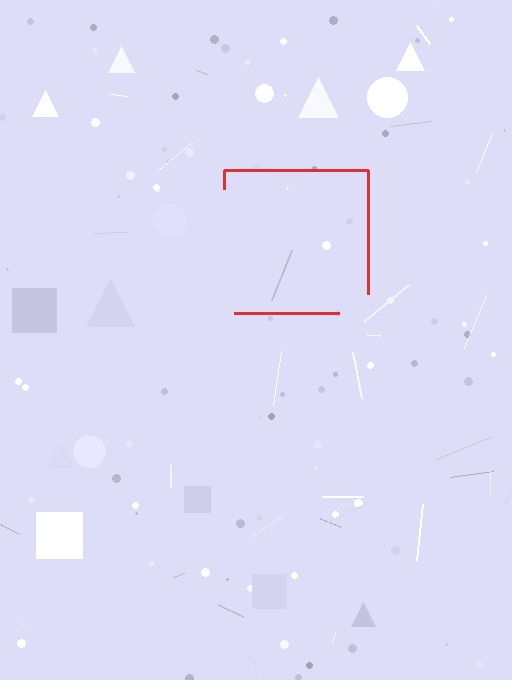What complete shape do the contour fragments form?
The contour fragments form a square.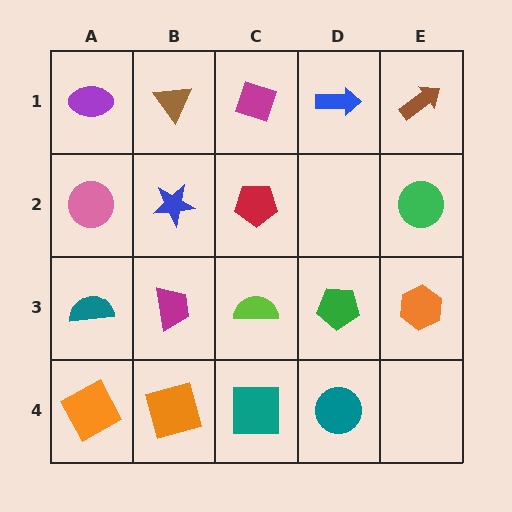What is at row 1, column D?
A blue arrow.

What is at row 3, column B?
A magenta trapezoid.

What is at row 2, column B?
A blue star.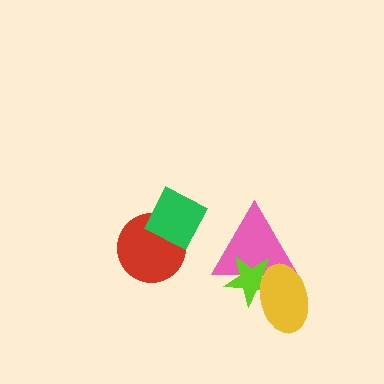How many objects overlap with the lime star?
2 objects overlap with the lime star.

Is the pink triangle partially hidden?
Yes, it is partially covered by another shape.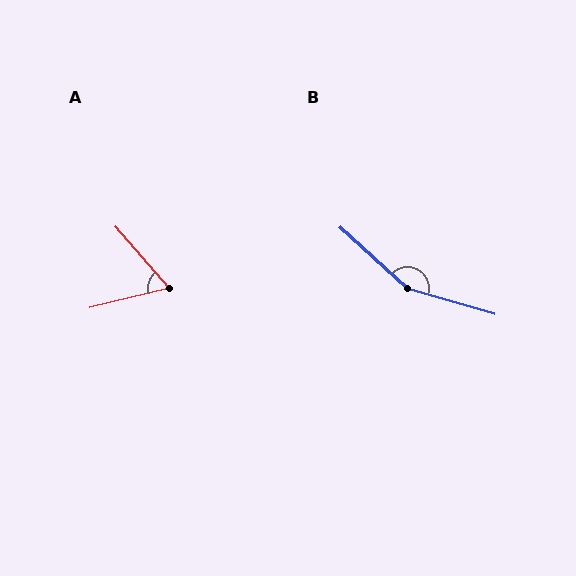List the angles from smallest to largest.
A (63°), B (154°).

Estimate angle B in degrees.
Approximately 154 degrees.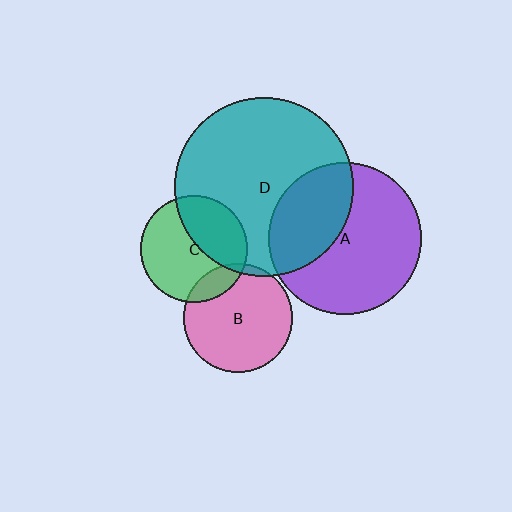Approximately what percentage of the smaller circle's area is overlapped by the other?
Approximately 35%.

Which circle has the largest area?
Circle D (teal).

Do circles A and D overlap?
Yes.